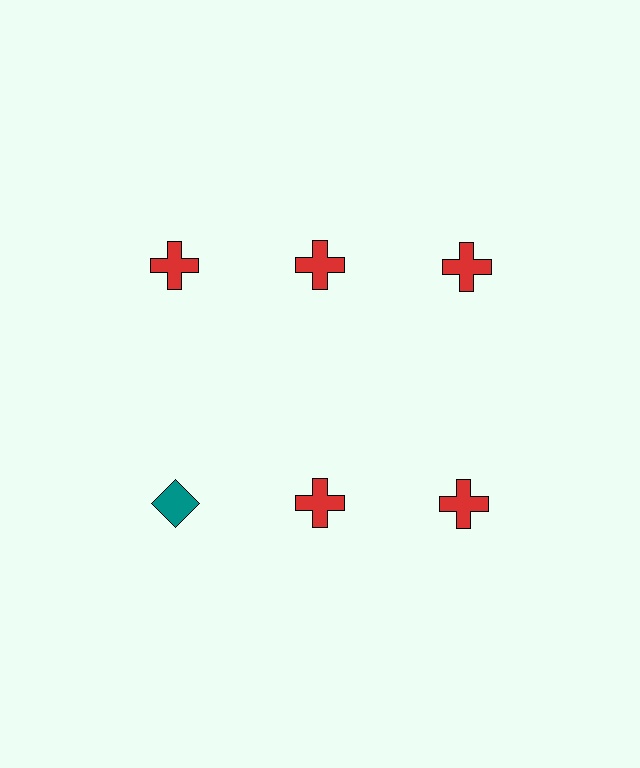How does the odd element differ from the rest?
It differs in both color (teal instead of red) and shape (diamond instead of cross).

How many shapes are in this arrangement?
There are 6 shapes arranged in a grid pattern.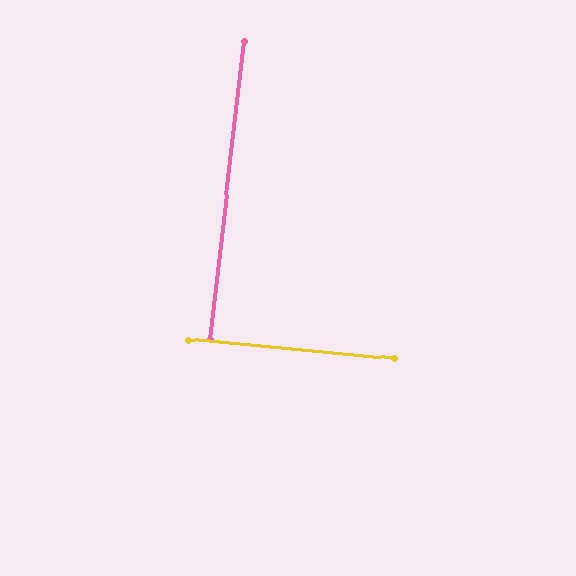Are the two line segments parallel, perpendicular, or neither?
Perpendicular — they meet at approximately 89°.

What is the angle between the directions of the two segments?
Approximately 89 degrees.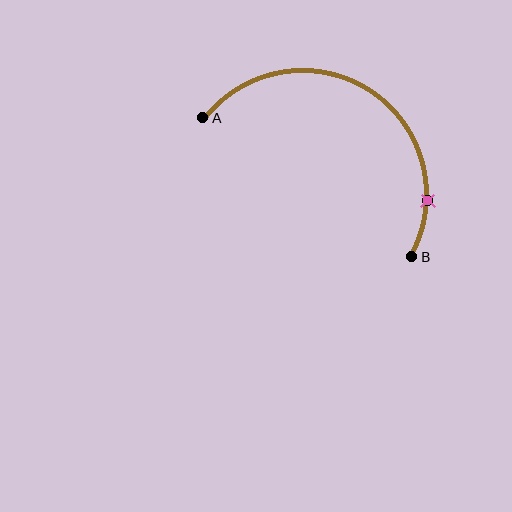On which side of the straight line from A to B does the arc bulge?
The arc bulges above the straight line connecting A and B.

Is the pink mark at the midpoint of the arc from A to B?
No. The pink mark lies on the arc but is closer to endpoint B. The arc midpoint would be at the point on the curve equidistant along the arc from both A and B.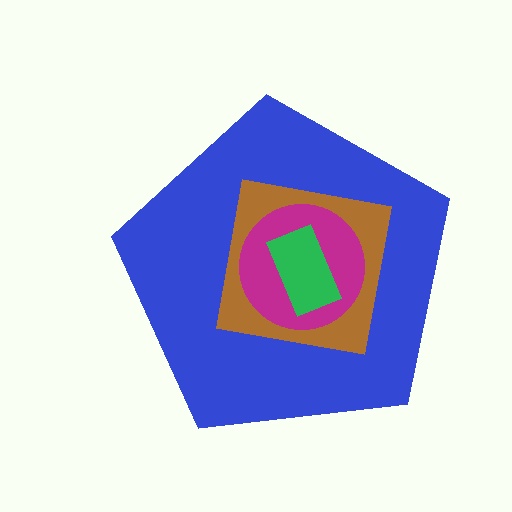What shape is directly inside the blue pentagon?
The brown square.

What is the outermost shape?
The blue pentagon.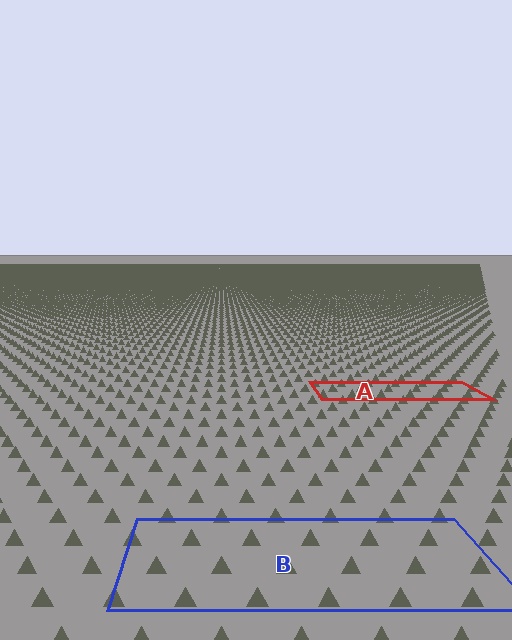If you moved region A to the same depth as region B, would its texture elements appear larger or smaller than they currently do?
They would appear larger. At a closer depth, the same texture elements are projected at a bigger on-screen size.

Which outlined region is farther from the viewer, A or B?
Region A is farther from the viewer — the texture elements inside it appear smaller and more densely packed.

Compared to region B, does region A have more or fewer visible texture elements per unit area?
Region A has more texture elements per unit area — they are packed more densely because it is farther away.